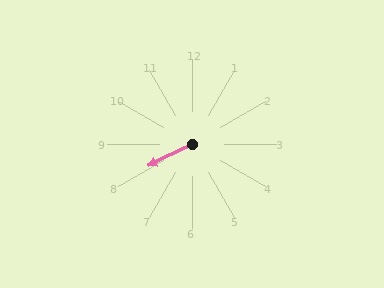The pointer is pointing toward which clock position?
Roughly 8 o'clock.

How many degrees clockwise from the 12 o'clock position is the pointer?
Approximately 244 degrees.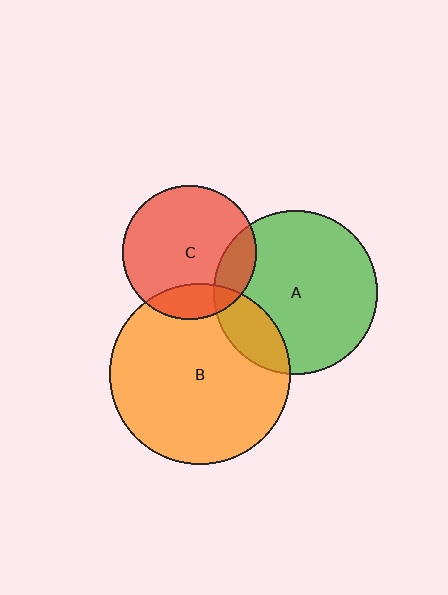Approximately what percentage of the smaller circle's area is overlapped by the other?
Approximately 15%.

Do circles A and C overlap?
Yes.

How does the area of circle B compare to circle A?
Approximately 1.2 times.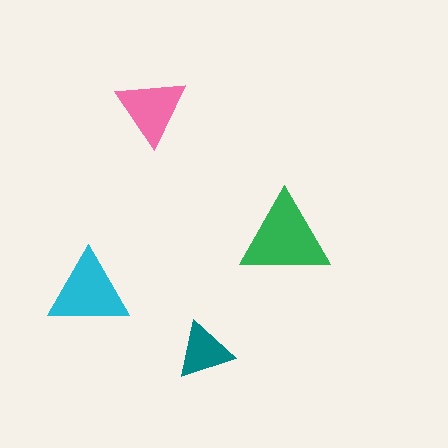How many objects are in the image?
There are 4 objects in the image.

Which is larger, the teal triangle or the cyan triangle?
The cyan one.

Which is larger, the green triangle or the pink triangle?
The green one.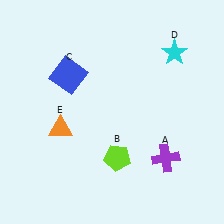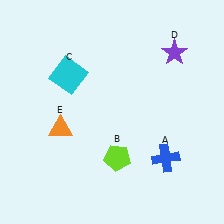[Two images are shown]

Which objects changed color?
A changed from purple to blue. C changed from blue to cyan. D changed from cyan to purple.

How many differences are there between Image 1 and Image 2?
There are 3 differences between the two images.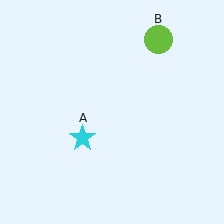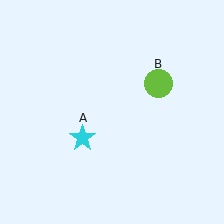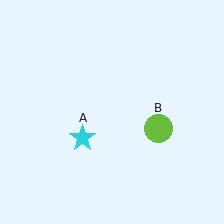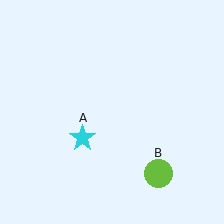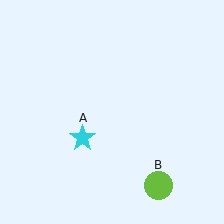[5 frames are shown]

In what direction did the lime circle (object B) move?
The lime circle (object B) moved down.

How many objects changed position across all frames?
1 object changed position: lime circle (object B).